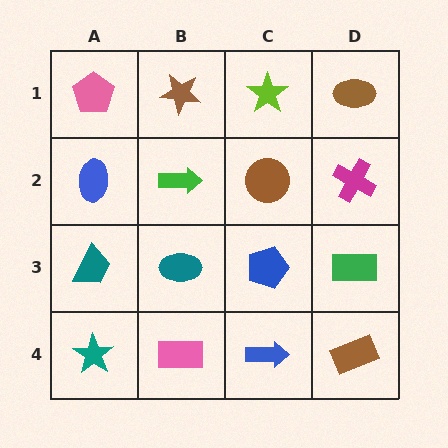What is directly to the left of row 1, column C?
A brown star.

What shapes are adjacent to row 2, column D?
A brown ellipse (row 1, column D), a green rectangle (row 3, column D), a brown circle (row 2, column C).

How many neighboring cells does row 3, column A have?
3.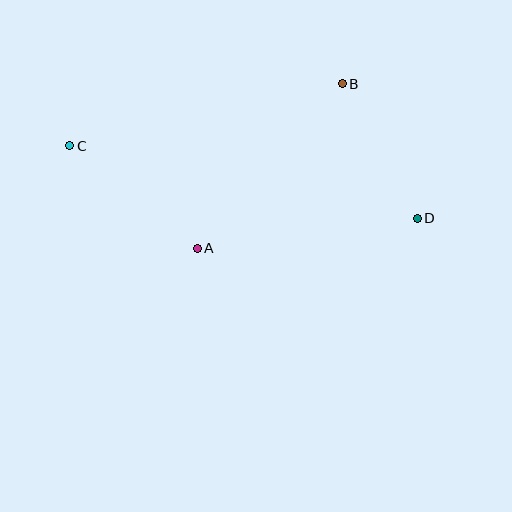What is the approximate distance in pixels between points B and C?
The distance between B and C is approximately 279 pixels.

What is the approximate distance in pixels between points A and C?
The distance between A and C is approximately 164 pixels.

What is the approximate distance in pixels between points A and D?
The distance between A and D is approximately 222 pixels.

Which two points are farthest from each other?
Points C and D are farthest from each other.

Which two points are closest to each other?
Points B and D are closest to each other.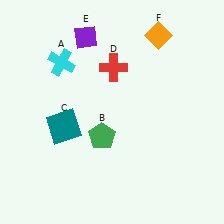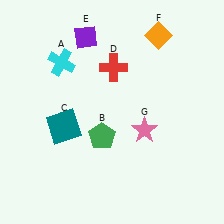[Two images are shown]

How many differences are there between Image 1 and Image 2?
There is 1 difference between the two images.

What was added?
A pink star (G) was added in Image 2.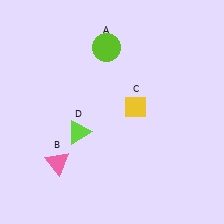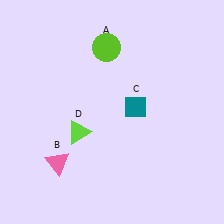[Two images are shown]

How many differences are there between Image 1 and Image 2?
There is 1 difference between the two images.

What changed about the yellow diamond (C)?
In Image 1, C is yellow. In Image 2, it changed to teal.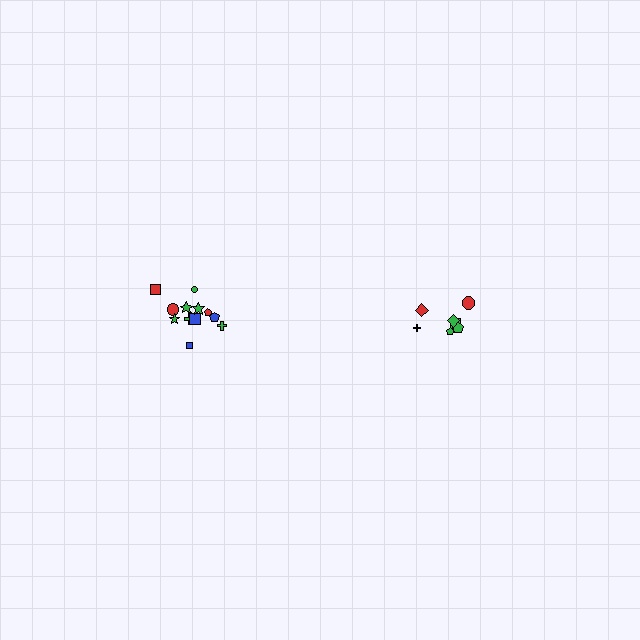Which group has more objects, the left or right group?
The left group.